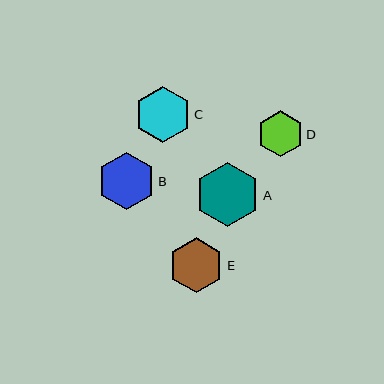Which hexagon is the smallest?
Hexagon D is the smallest with a size of approximately 46 pixels.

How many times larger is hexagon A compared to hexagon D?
Hexagon A is approximately 1.4 times the size of hexagon D.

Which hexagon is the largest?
Hexagon A is the largest with a size of approximately 64 pixels.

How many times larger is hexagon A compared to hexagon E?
Hexagon A is approximately 1.2 times the size of hexagon E.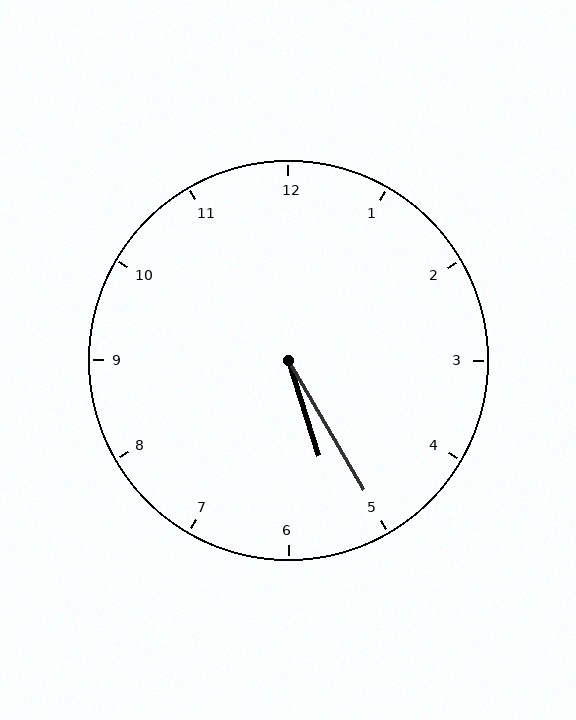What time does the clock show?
5:25.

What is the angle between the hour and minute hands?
Approximately 12 degrees.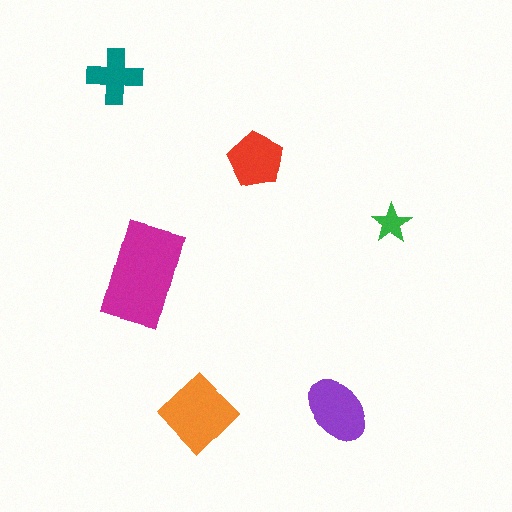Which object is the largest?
The magenta rectangle.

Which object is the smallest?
The green star.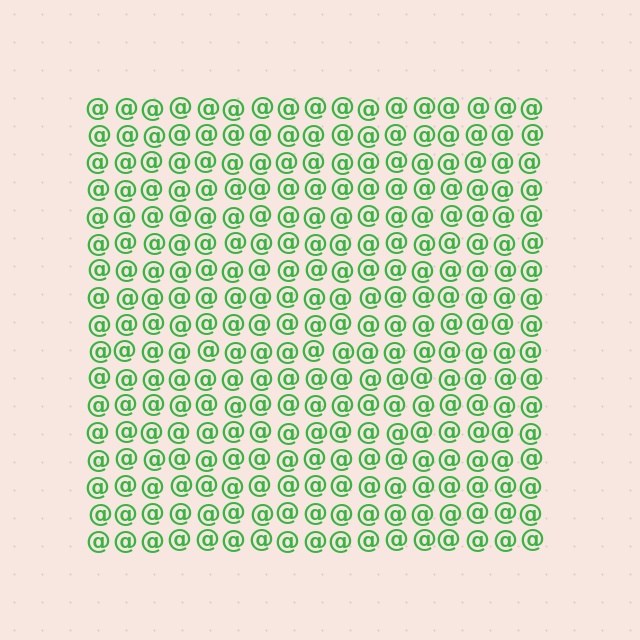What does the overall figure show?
The overall figure shows a square.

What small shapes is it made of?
It is made of small at signs.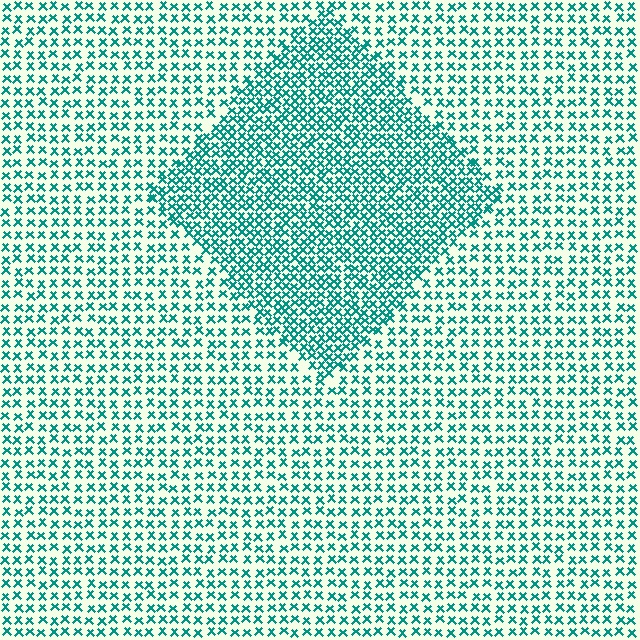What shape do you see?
I see a diamond.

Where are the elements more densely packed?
The elements are more densely packed inside the diamond boundary.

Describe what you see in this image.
The image contains small teal elements arranged at two different densities. A diamond-shaped region is visible where the elements are more densely packed than the surrounding area.